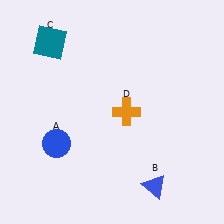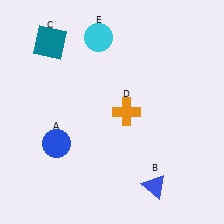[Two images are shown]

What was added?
A cyan circle (E) was added in Image 2.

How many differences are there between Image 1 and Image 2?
There is 1 difference between the two images.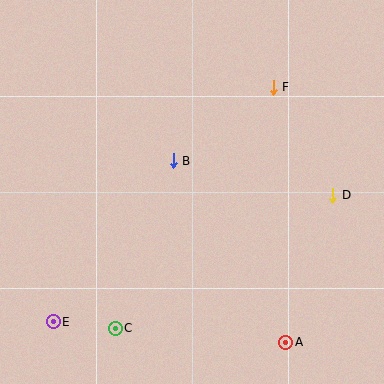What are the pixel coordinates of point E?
Point E is at (53, 322).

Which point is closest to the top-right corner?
Point F is closest to the top-right corner.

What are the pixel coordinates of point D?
Point D is at (333, 195).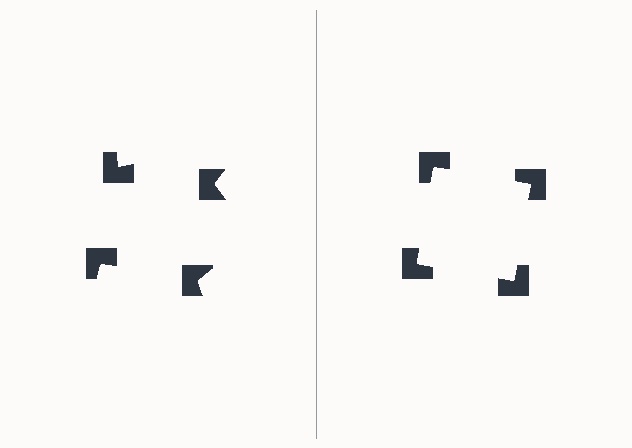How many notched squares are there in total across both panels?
8 — 4 on each side.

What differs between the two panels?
The notched squares are positioned identically on both sides; only the wedge orientations differ. On the right they align to a square; on the left they are misaligned.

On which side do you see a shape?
An illusory square appears on the right side. On the left side the wedge cuts are rotated, so no coherent shape forms.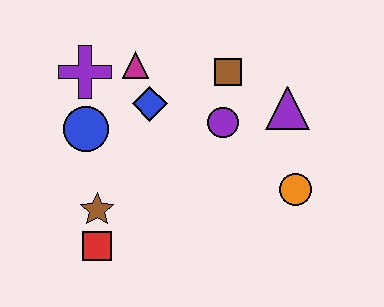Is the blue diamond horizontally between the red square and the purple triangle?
Yes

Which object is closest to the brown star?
The red square is closest to the brown star.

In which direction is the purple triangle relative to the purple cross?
The purple triangle is to the right of the purple cross.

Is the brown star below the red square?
No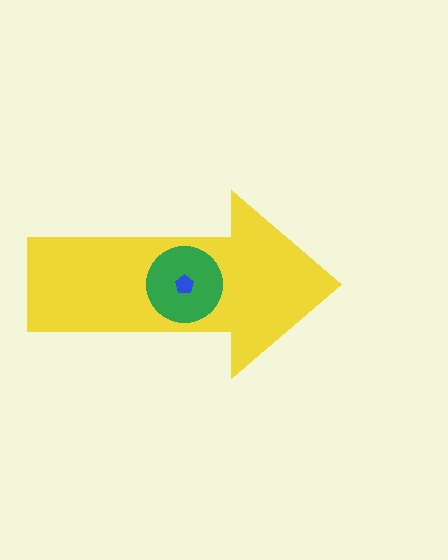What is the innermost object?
The blue pentagon.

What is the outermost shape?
The yellow arrow.